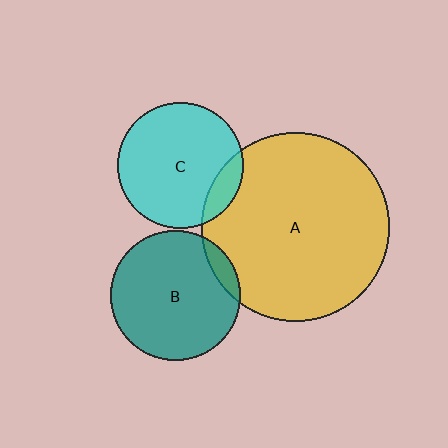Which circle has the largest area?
Circle A (yellow).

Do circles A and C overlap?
Yes.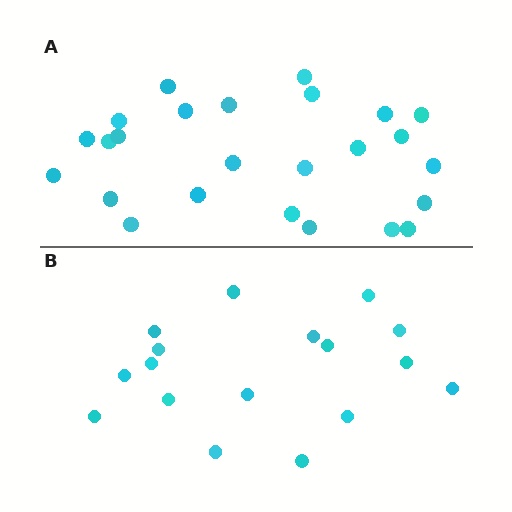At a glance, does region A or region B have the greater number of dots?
Region A (the top region) has more dots.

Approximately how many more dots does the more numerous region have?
Region A has roughly 8 or so more dots than region B.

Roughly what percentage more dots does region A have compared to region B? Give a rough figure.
About 45% more.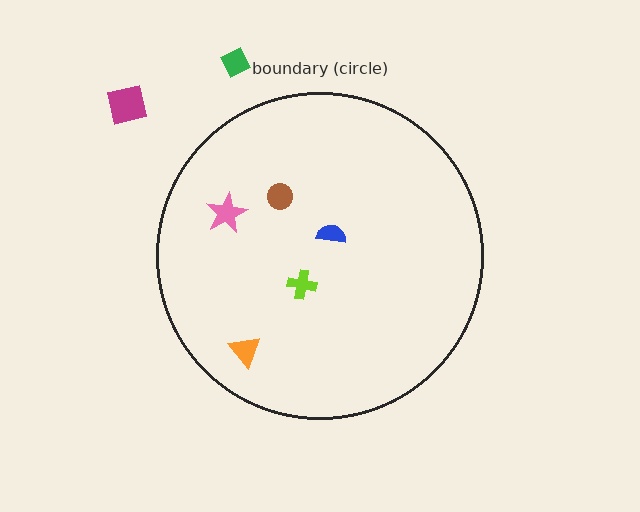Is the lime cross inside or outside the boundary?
Inside.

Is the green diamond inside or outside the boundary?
Outside.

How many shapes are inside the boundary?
5 inside, 2 outside.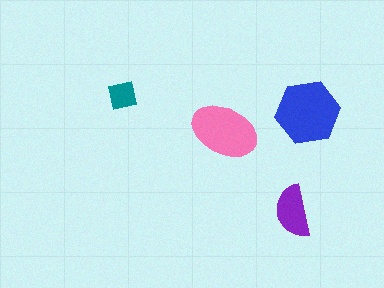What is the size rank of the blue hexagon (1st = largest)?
1st.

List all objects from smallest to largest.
The teal square, the purple semicircle, the pink ellipse, the blue hexagon.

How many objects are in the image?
There are 4 objects in the image.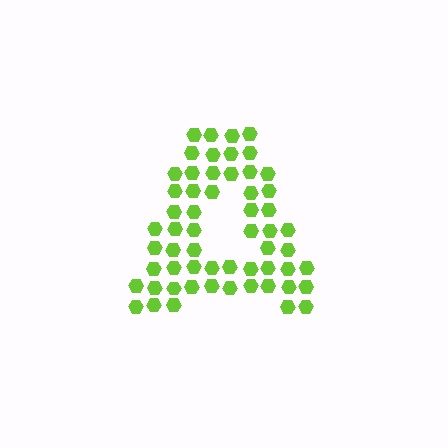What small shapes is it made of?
It is made of small hexagons.